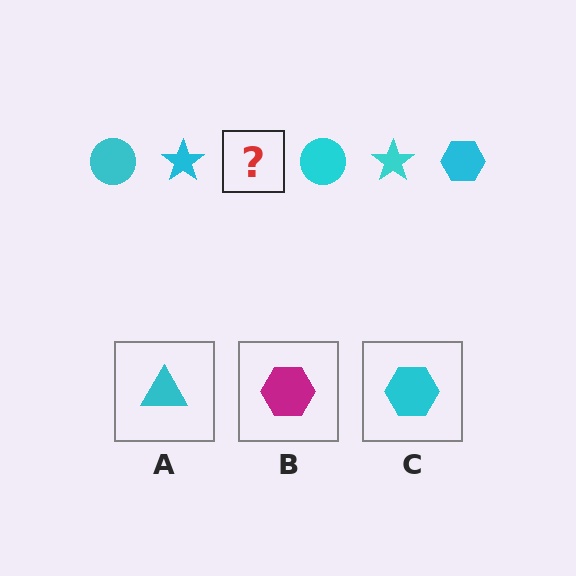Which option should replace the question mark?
Option C.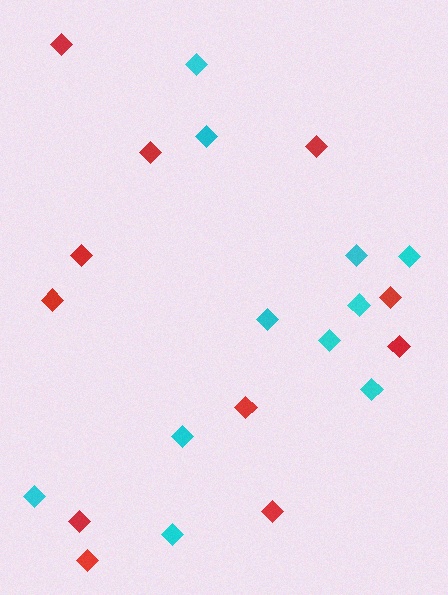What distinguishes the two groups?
There are 2 groups: one group of red diamonds (11) and one group of cyan diamonds (11).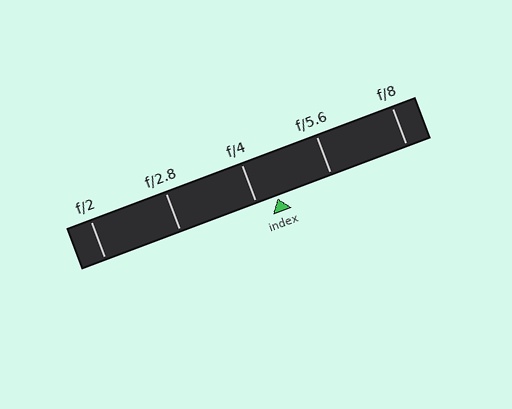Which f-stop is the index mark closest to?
The index mark is closest to f/4.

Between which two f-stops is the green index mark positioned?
The index mark is between f/4 and f/5.6.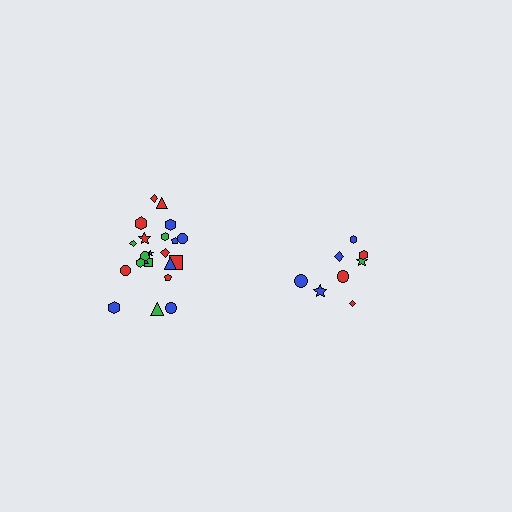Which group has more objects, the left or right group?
The left group.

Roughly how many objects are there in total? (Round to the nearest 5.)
Roughly 30 objects in total.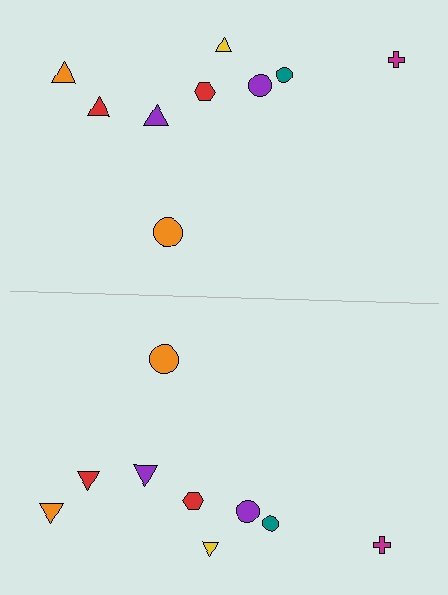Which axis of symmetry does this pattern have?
The pattern has a horizontal axis of symmetry running through the center of the image.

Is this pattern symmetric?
Yes, this pattern has bilateral (reflection) symmetry.